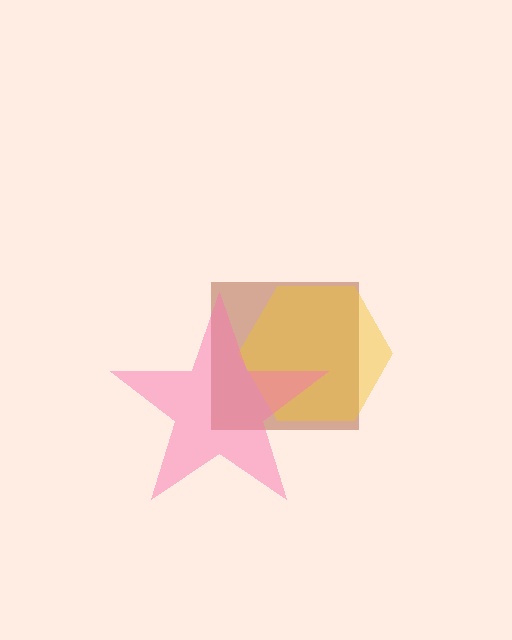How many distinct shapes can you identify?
There are 3 distinct shapes: a brown square, a yellow hexagon, a pink star.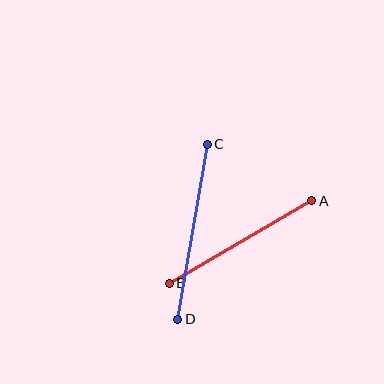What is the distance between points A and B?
The distance is approximately 165 pixels.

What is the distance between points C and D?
The distance is approximately 178 pixels.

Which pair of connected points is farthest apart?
Points C and D are farthest apart.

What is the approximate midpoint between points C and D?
The midpoint is at approximately (192, 232) pixels.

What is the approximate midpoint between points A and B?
The midpoint is at approximately (240, 242) pixels.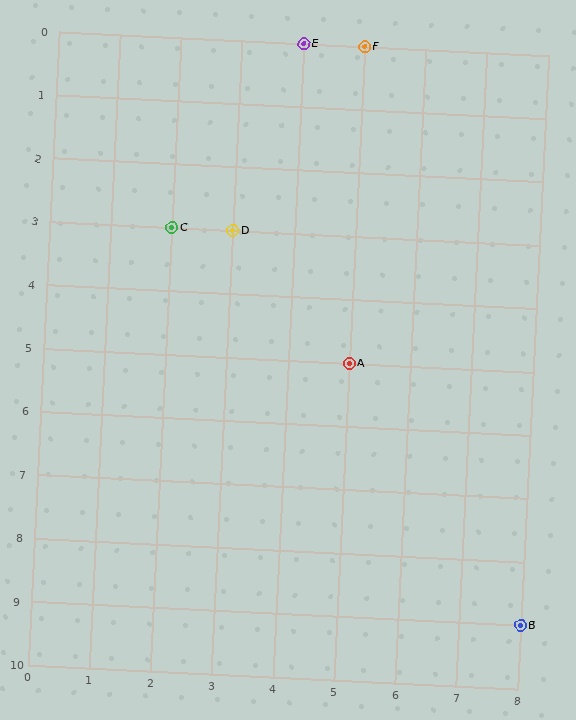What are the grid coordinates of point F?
Point F is at grid coordinates (5, 0).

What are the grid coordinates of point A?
Point A is at grid coordinates (5, 5).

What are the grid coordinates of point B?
Point B is at grid coordinates (8, 9).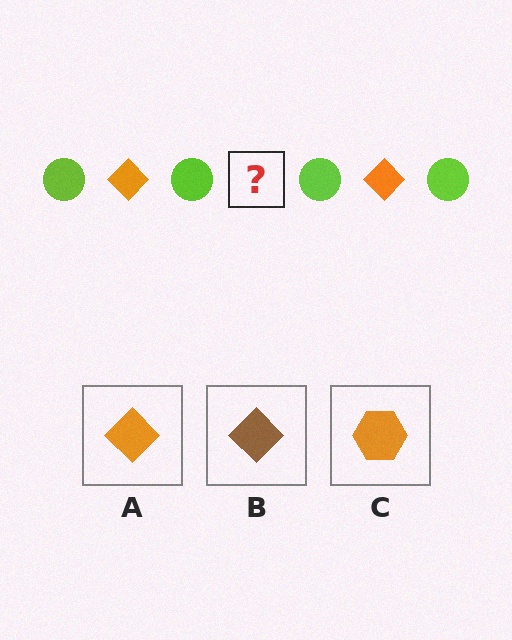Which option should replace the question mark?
Option A.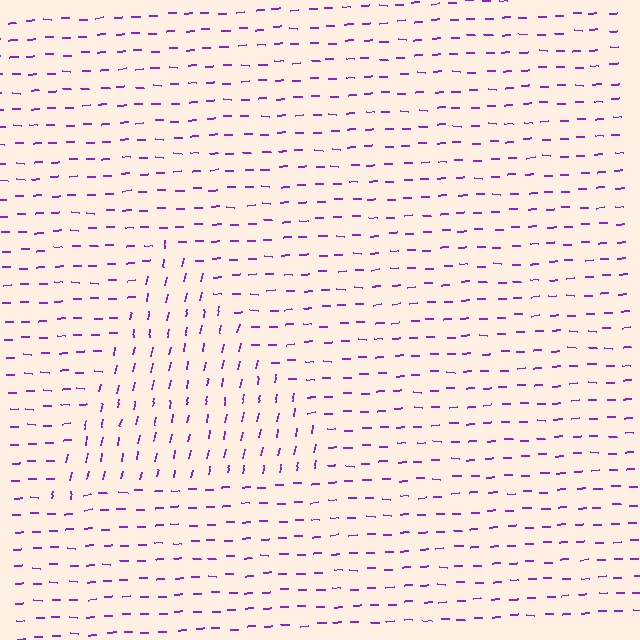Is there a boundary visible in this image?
Yes, there is a texture boundary formed by a change in line orientation.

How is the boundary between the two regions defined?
The boundary is defined purely by a change in line orientation (approximately 78 degrees difference). All lines are the same color and thickness.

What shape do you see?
I see a triangle.